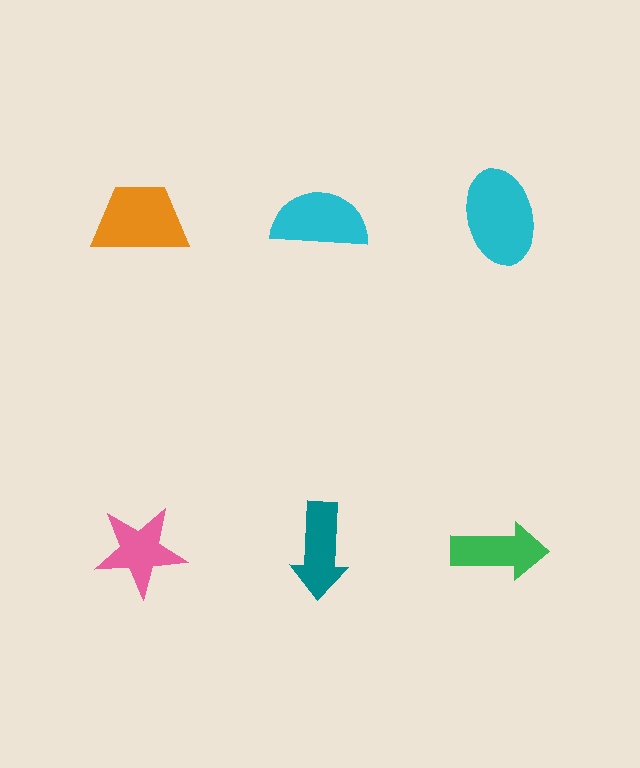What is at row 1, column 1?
An orange trapezoid.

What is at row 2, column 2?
A teal arrow.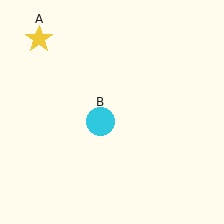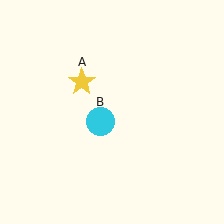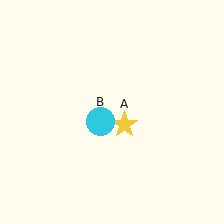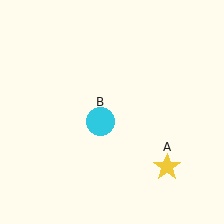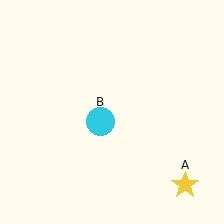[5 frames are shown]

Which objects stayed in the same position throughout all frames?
Cyan circle (object B) remained stationary.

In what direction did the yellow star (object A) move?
The yellow star (object A) moved down and to the right.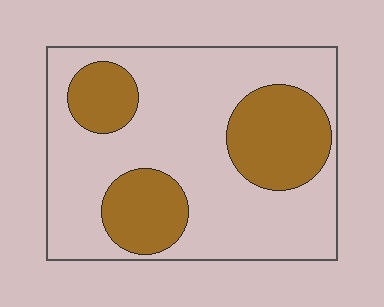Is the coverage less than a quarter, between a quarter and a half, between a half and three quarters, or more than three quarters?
Between a quarter and a half.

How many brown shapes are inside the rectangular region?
3.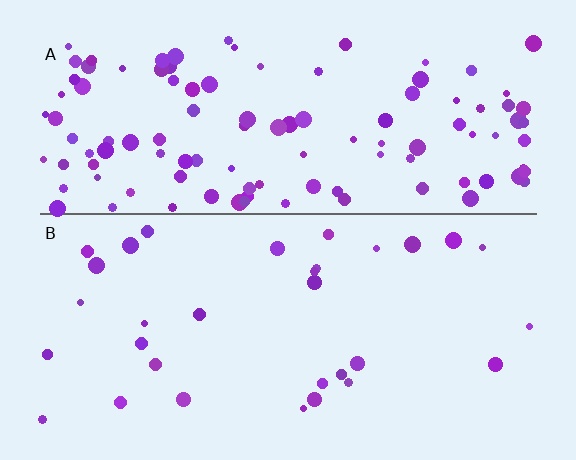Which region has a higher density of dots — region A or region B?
A (the top).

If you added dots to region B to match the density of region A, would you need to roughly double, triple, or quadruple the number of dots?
Approximately quadruple.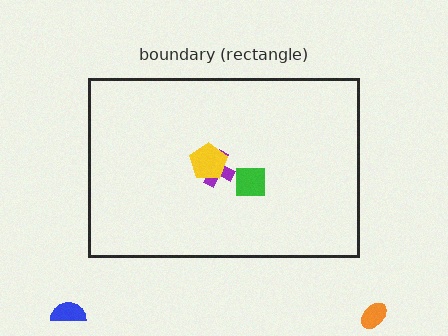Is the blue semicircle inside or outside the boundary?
Outside.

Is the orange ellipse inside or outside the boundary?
Outside.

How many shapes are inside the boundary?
3 inside, 2 outside.